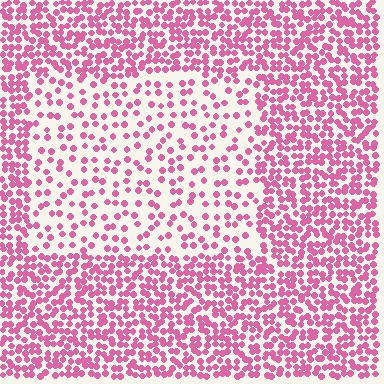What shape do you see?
I see a rectangle.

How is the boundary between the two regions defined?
The boundary is defined by a change in element density (approximately 2.3x ratio). All elements are the same color, size, and shape.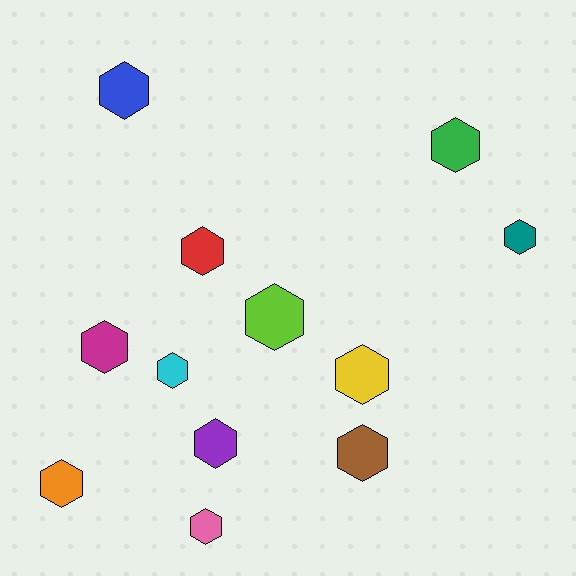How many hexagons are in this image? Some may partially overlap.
There are 12 hexagons.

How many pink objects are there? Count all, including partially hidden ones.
There is 1 pink object.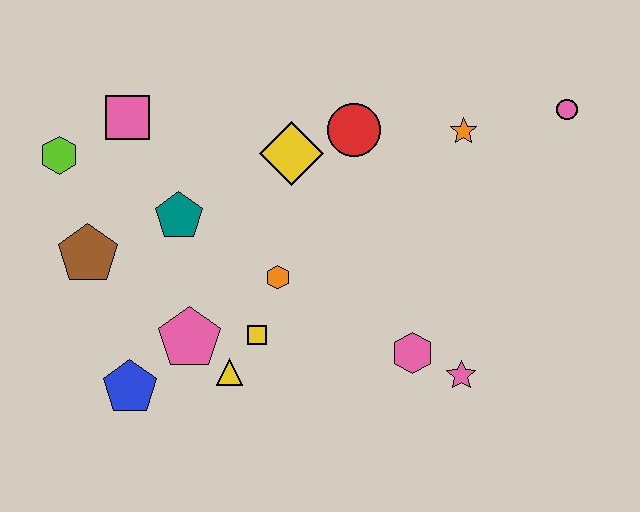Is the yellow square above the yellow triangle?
Yes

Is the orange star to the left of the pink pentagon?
No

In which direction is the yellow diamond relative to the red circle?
The yellow diamond is to the left of the red circle.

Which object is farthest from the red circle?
The blue pentagon is farthest from the red circle.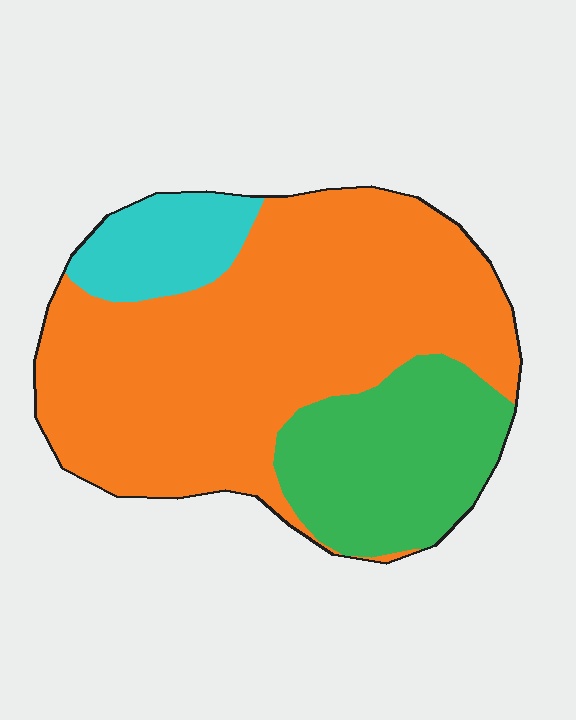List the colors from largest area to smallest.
From largest to smallest: orange, green, cyan.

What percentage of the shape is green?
Green takes up about one quarter (1/4) of the shape.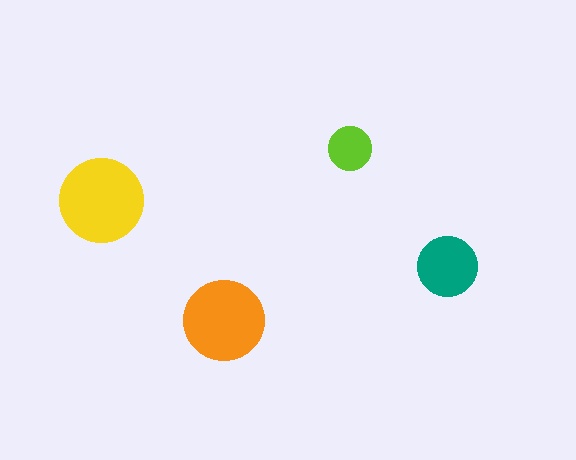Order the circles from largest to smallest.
the yellow one, the orange one, the teal one, the lime one.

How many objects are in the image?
There are 4 objects in the image.